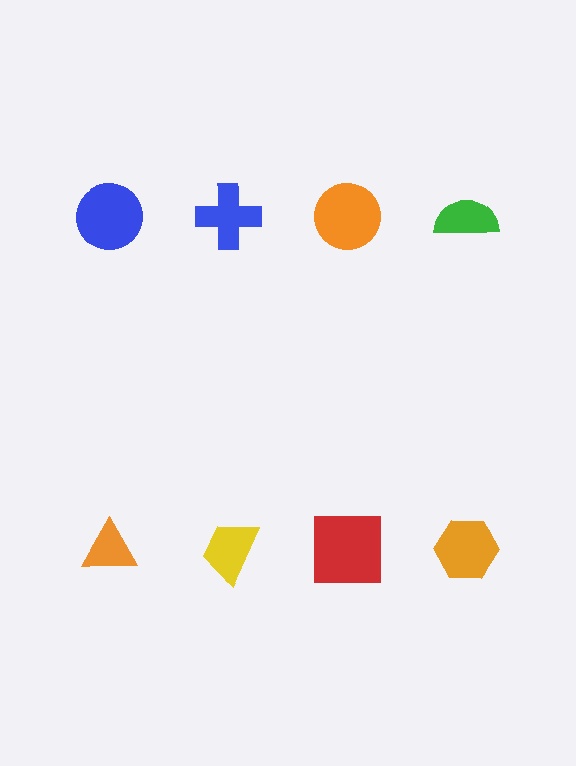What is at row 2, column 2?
A yellow trapezoid.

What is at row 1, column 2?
A blue cross.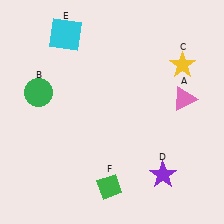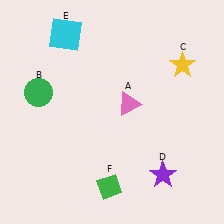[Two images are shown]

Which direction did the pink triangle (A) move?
The pink triangle (A) moved left.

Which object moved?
The pink triangle (A) moved left.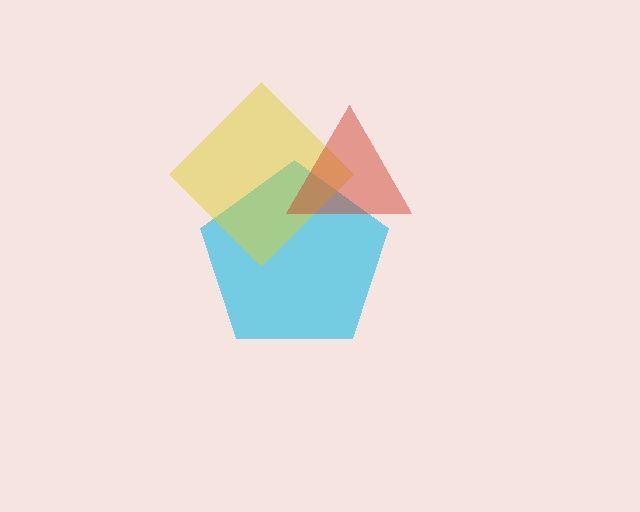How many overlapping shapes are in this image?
There are 3 overlapping shapes in the image.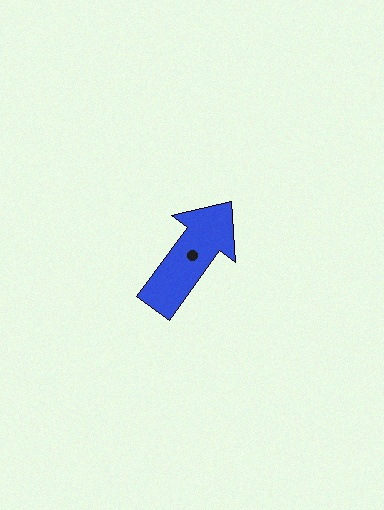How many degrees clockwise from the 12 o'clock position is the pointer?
Approximately 36 degrees.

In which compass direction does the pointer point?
Northeast.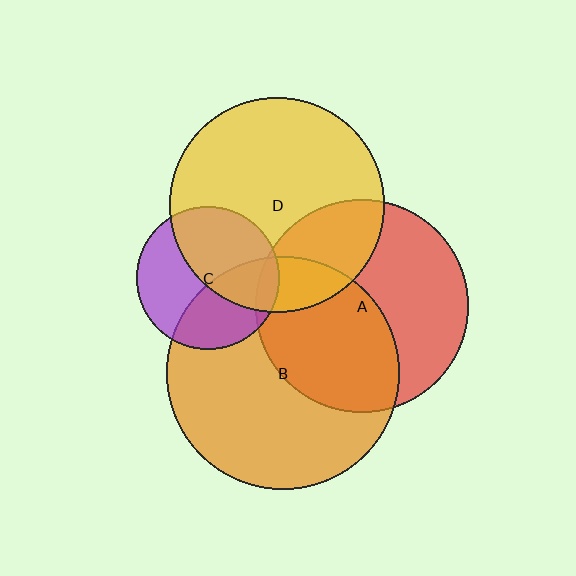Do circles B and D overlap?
Yes.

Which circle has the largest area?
Circle B (orange).